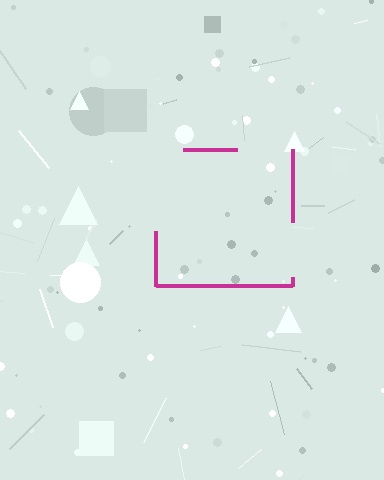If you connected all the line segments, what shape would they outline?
They would outline a square.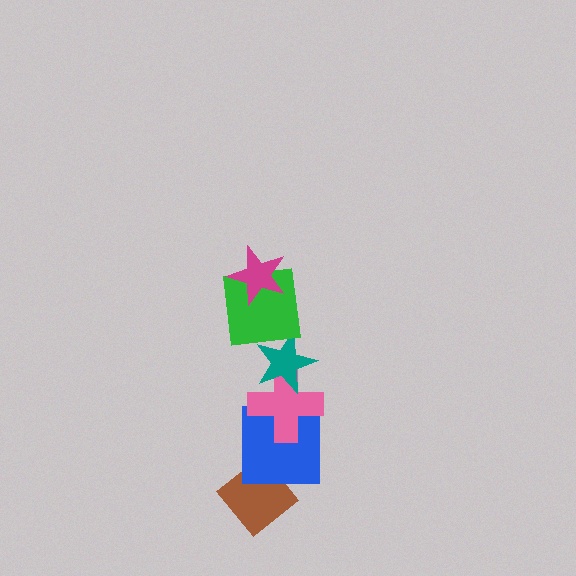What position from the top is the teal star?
The teal star is 3rd from the top.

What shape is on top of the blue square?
The pink cross is on top of the blue square.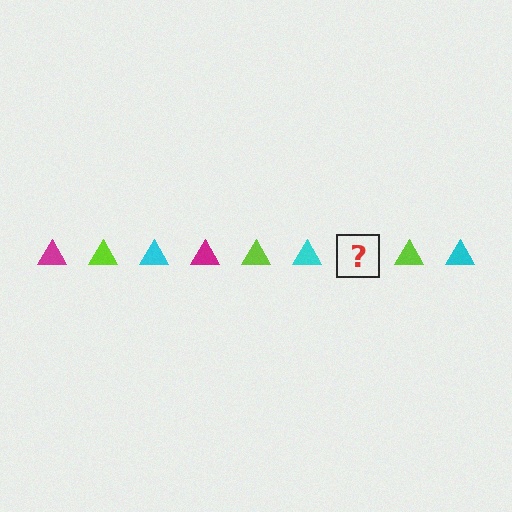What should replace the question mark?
The question mark should be replaced with a magenta triangle.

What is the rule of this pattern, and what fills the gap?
The rule is that the pattern cycles through magenta, lime, cyan triangles. The gap should be filled with a magenta triangle.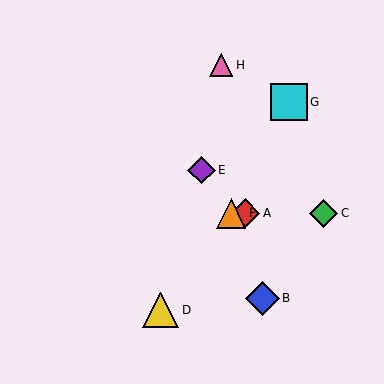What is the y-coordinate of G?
Object G is at y≈102.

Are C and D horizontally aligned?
No, C is at y≈213 and D is at y≈310.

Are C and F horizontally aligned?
Yes, both are at y≈213.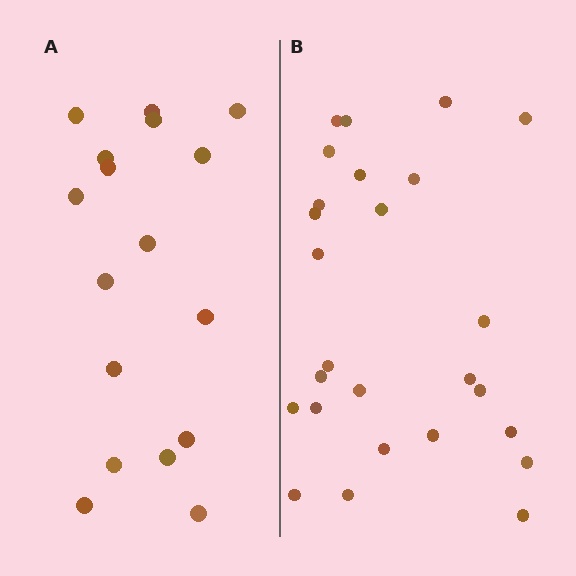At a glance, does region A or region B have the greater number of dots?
Region B (the right region) has more dots.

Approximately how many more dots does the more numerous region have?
Region B has roughly 8 or so more dots than region A.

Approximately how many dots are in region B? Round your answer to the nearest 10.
About 30 dots. (The exact count is 26, which rounds to 30.)